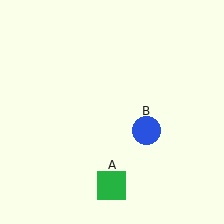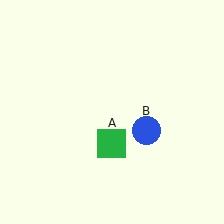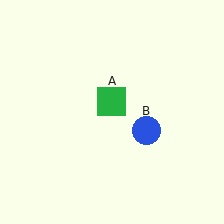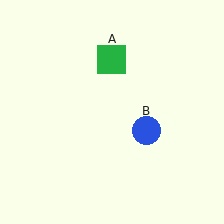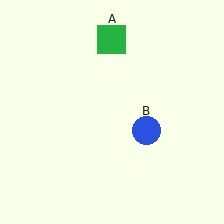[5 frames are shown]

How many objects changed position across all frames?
1 object changed position: green square (object A).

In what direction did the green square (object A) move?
The green square (object A) moved up.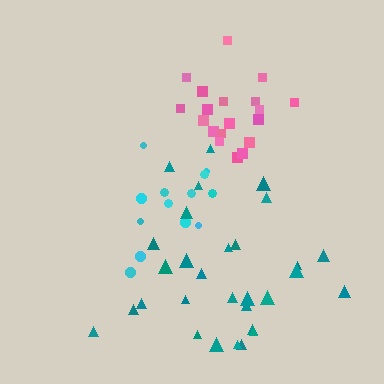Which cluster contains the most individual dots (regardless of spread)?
Teal (31).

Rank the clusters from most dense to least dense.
pink, teal, cyan.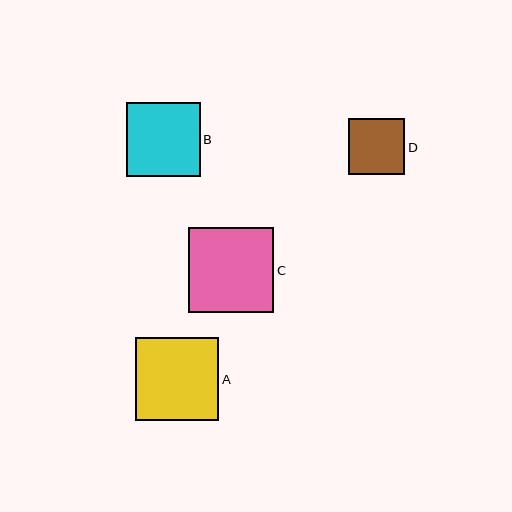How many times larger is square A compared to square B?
Square A is approximately 1.1 times the size of square B.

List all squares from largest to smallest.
From largest to smallest: C, A, B, D.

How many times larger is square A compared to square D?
Square A is approximately 1.5 times the size of square D.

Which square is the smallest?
Square D is the smallest with a size of approximately 56 pixels.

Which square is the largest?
Square C is the largest with a size of approximately 85 pixels.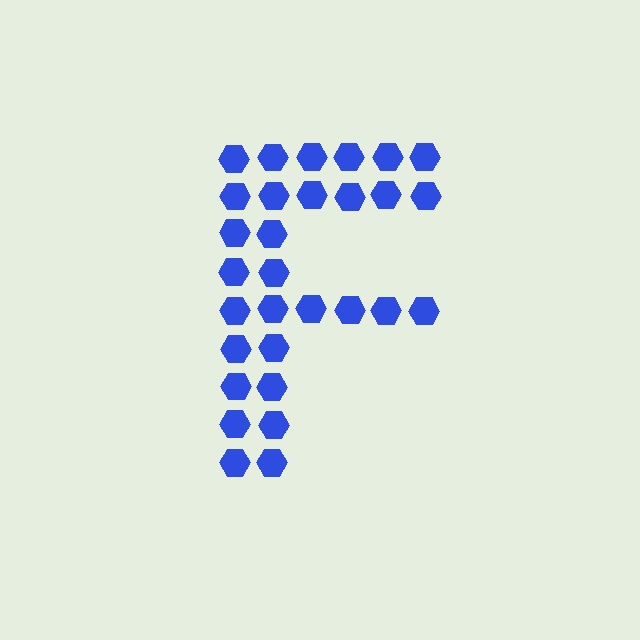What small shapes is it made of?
It is made of small hexagons.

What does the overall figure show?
The overall figure shows the letter F.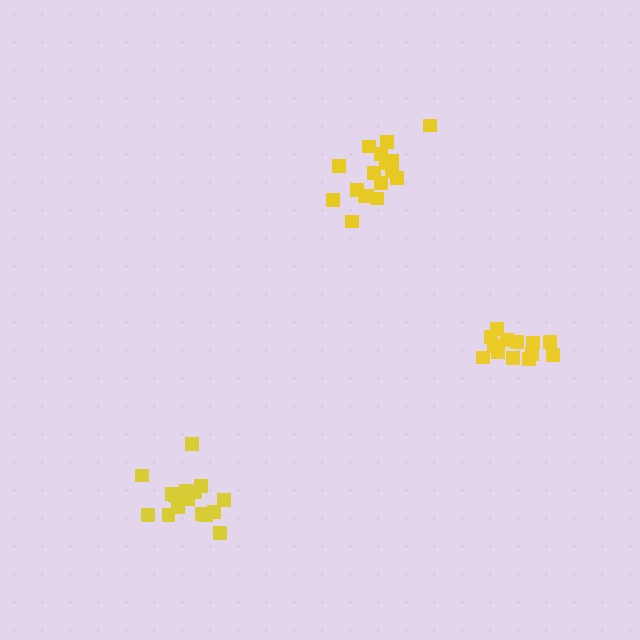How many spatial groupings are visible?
There are 3 spatial groupings.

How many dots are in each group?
Group 1: 13 dots, Group 2: 16 dots, Group 3: 17 dots (46 total).